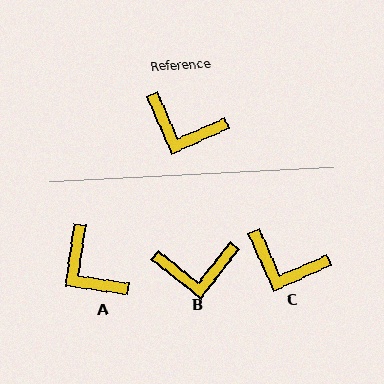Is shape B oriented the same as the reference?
No, it is off by about 28 degrees.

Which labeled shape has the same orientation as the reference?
C.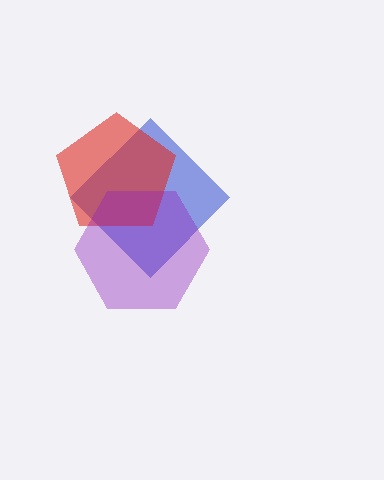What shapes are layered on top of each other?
The layered shapes are: a blue diamond, a red pentagon, a purple hexagon.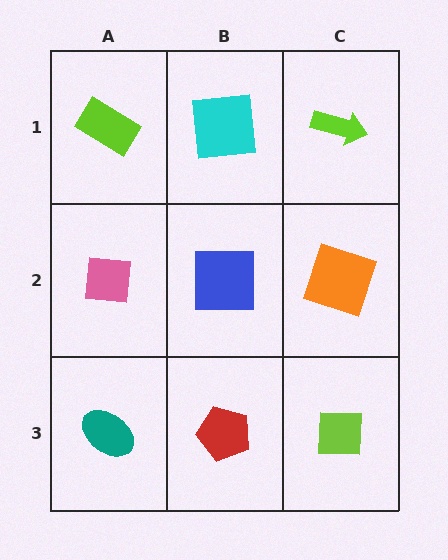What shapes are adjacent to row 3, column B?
A blue square (row 2, column B), a teal ellipse (row 3, column A), a lime square (row 3, column C).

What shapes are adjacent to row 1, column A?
A pink square (row 2, column A), a cyan square (row 1, column B).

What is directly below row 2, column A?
A teal ellipse.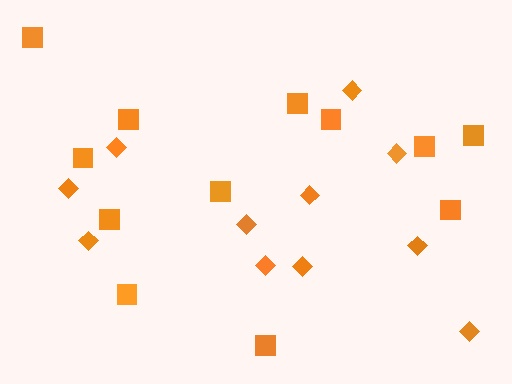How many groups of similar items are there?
There are 2 groups: one group of squares (12) and one group of diamonds (11).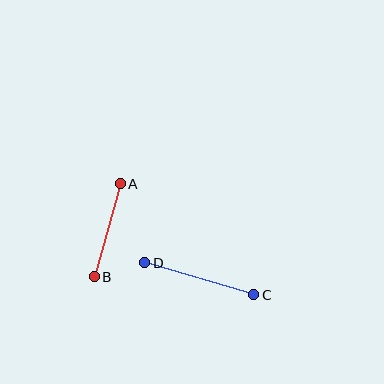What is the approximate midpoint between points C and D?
The midpoint is at approximately (199, 279) pixels.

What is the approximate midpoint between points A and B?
The midpoint is at approximately (107, 230) pixels.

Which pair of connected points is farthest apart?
Points C and D are farthest apart.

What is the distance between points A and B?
The distance is approximately 96 pixels.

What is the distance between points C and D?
The distance is approximately 114 pixels.